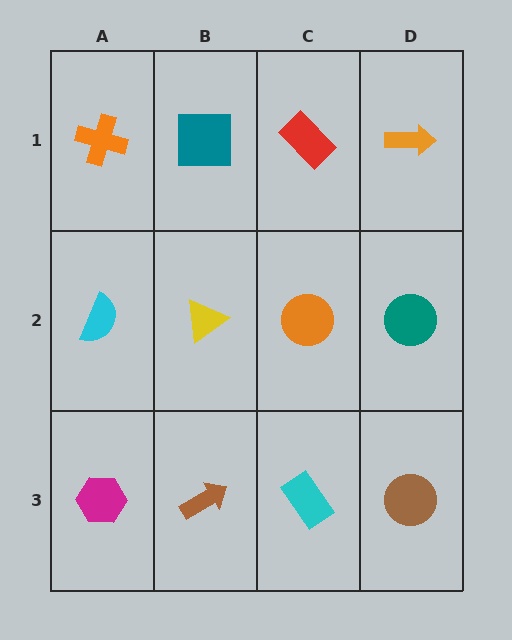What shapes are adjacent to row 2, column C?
A red rectangle (row 1, column C), a cyan rectangle (row 3, column C), a yellow triangle (row 2, column B), a teal circle (row 2, column D).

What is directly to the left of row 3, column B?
A magenta hexagon.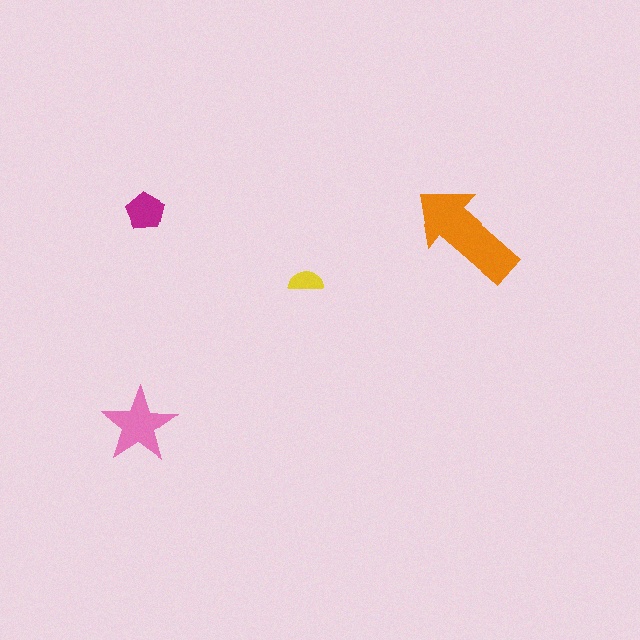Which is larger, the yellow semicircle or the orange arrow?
The orange arrow.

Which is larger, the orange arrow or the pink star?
The orange arrow.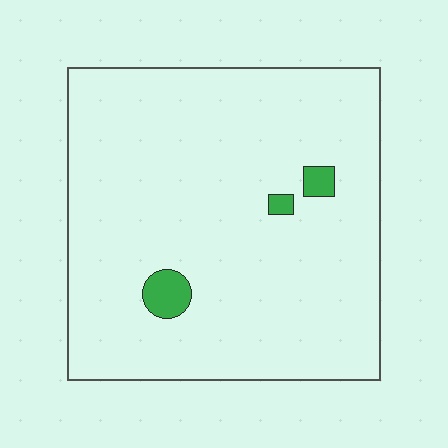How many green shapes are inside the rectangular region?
3.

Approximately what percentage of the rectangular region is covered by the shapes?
Approximately 5%.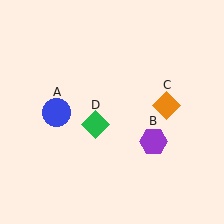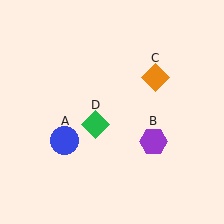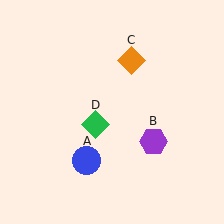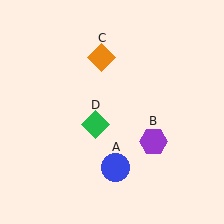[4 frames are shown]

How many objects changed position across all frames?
2 objects changed position: blue circle (object A), orange diamond (object C).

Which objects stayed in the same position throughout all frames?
Purple hexagon (object B) and green diamond (object D) remained stationary.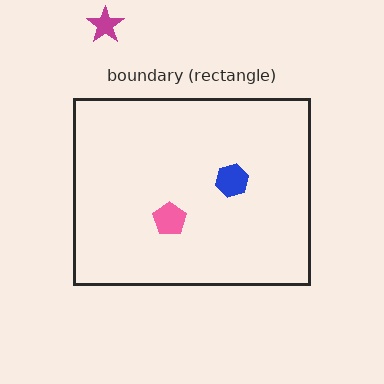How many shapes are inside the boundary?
2 inside, 1 outside.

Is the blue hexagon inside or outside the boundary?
Inside.